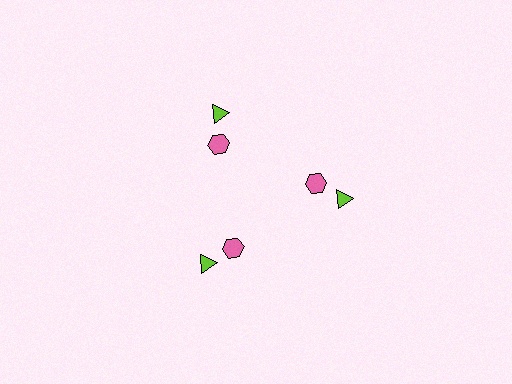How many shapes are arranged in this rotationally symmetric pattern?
There are 6 shapes, arranged in 3 groups of 2.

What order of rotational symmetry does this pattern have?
This pattern has 3-fold rotational symmetry.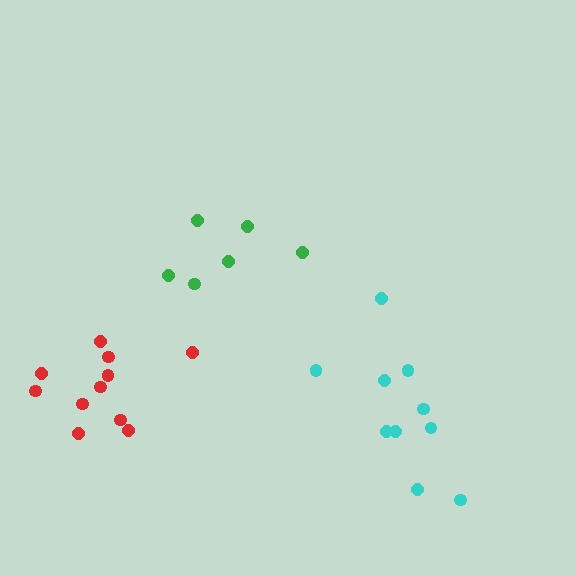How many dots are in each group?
Group 1: 6 dots, Group 2: 10 dots, Group 3: 11 dots (27 total).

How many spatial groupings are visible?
There are 3 spatial groupings.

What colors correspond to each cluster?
The clusters are colored: green, cyan, red.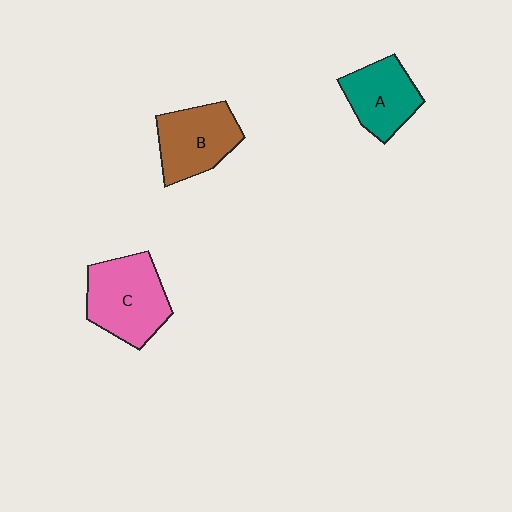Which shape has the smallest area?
Shape A (teal).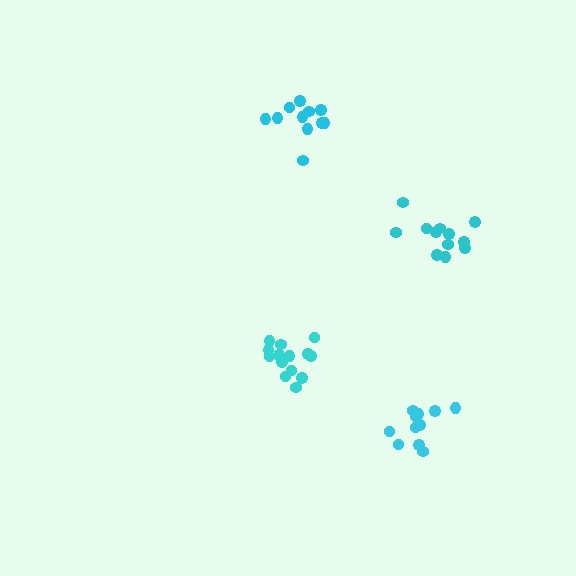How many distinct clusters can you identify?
There are 4 distinct clusters.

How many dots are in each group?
Group 1: 14 dots, Group 2: 11 dots, Group 3: 12 dots, Group 4: 11 dots (48 total).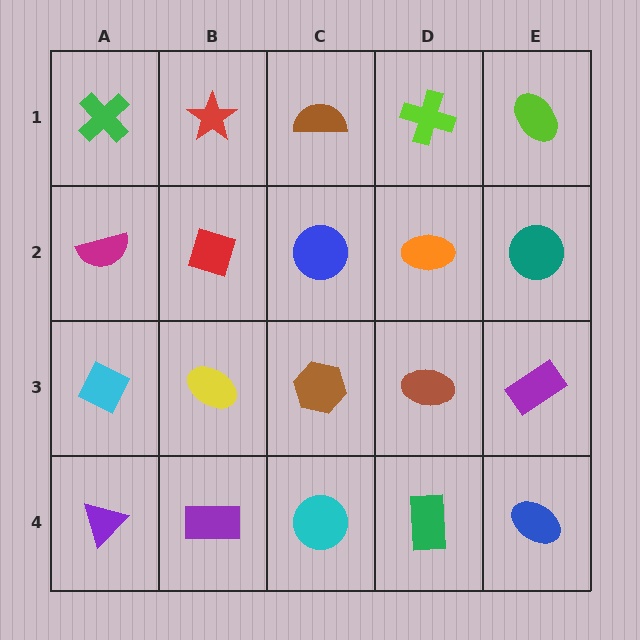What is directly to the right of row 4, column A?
A purple rectangle.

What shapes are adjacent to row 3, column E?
A teal circle (row 2, column E), a blue ellipse (row 4, column E), a brown ellipse (row 3, column D).